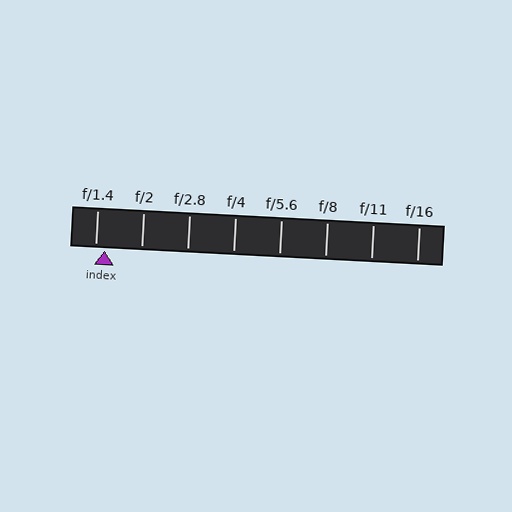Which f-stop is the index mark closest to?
The index mark is closest to f/1.4.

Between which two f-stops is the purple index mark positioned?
The index mark is between f/1.4 and f/2.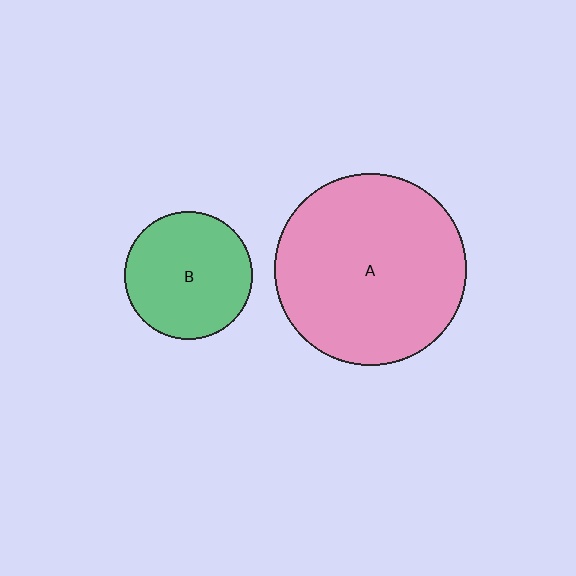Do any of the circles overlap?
No, none of the circles overlap.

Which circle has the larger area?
Circle A (pink).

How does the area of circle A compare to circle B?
Approximately 2.3 times.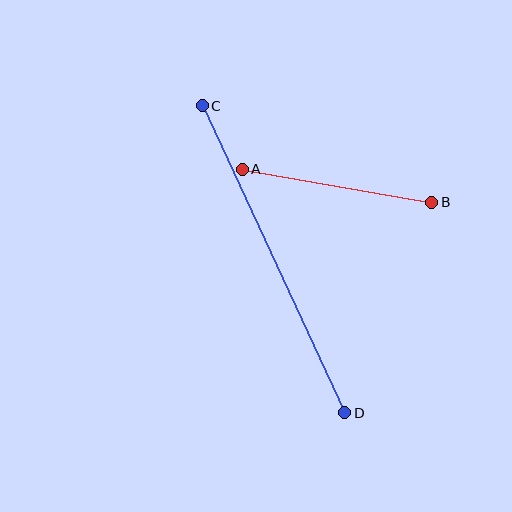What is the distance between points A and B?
The distance is approximately 192 pixels.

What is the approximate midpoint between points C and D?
The midpoint is at approximately (273, 259) pixels.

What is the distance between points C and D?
The distance is approximately 338 pixels.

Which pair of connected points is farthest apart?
Points C and D are farthest apart.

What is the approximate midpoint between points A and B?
The midpoint is at approximately (337, 186) pixels.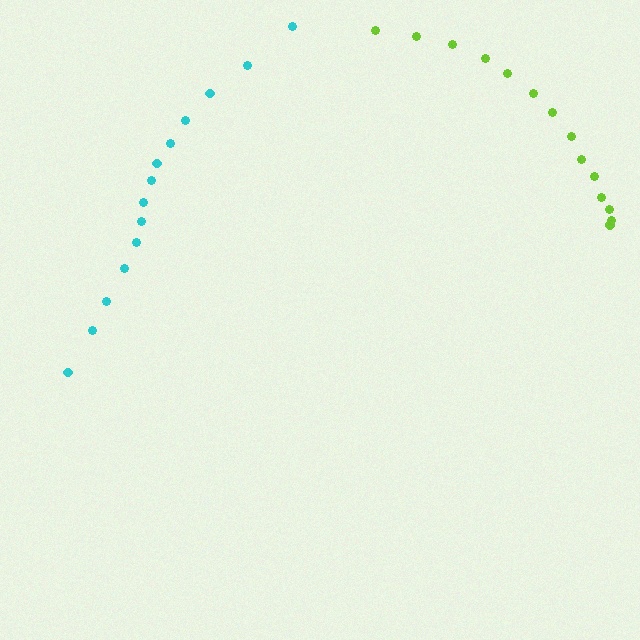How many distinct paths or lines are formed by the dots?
There are 2 distinct paths.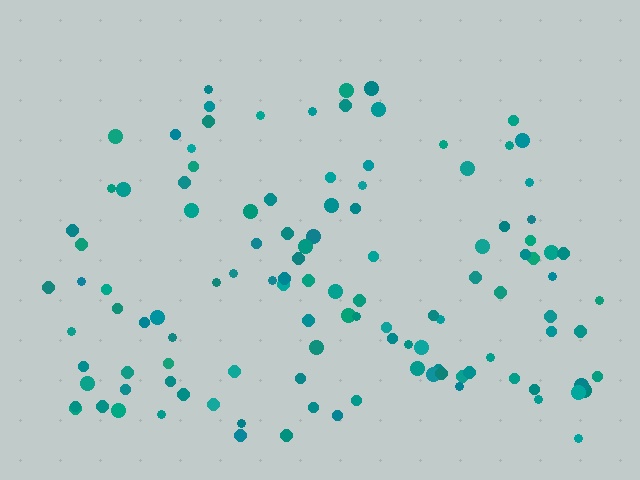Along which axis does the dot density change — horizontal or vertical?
Vertical.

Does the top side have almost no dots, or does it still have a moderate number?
Still a moderate number, just noticeably fewer than the bottom.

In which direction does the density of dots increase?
From top to bottom, with the bottom side densest.